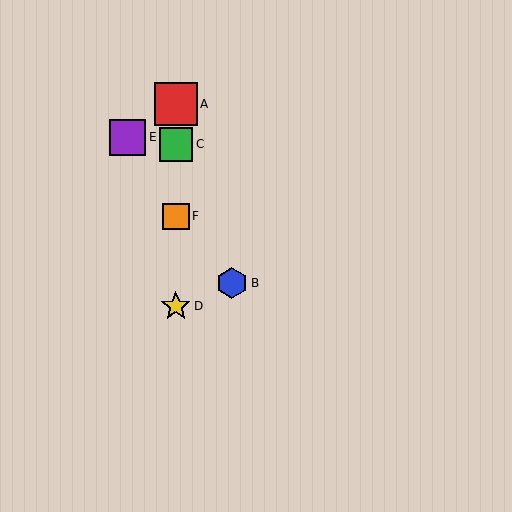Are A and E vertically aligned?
No, A is at x≈176 and E is at x≈128.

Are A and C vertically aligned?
Yes, both are at x≈176.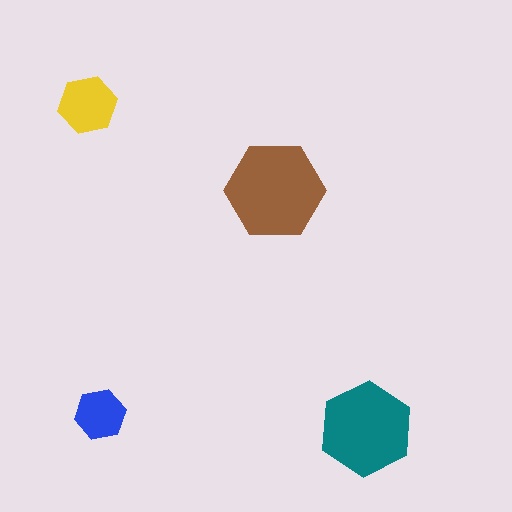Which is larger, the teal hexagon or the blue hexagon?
The teal one.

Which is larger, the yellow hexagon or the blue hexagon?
The yellow one.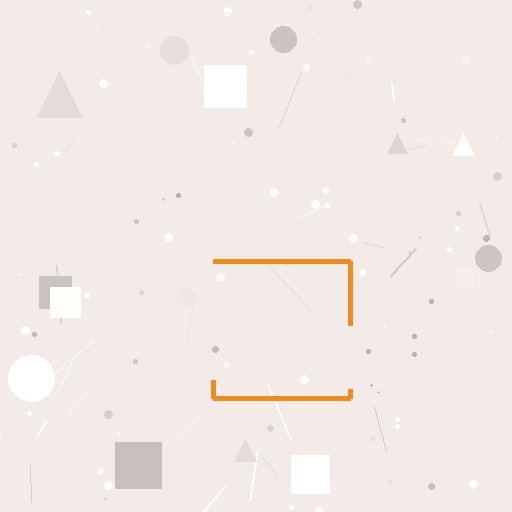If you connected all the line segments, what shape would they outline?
They would outline a square.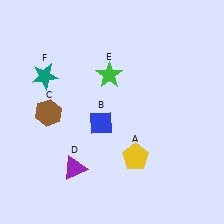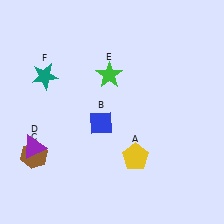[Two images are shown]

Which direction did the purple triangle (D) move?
The purple triangle (D) moved left.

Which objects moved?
The objects that moved are: the brown hexagon (C), the purple triangle (D).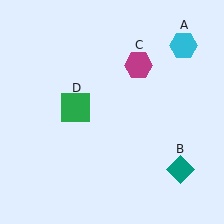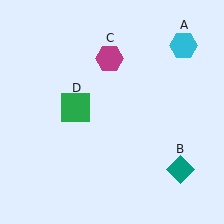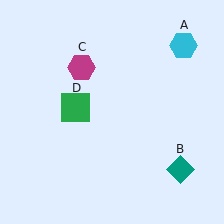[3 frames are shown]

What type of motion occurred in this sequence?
The magenta hexagon (object C) rotated counterclockwise around the center of the scene.